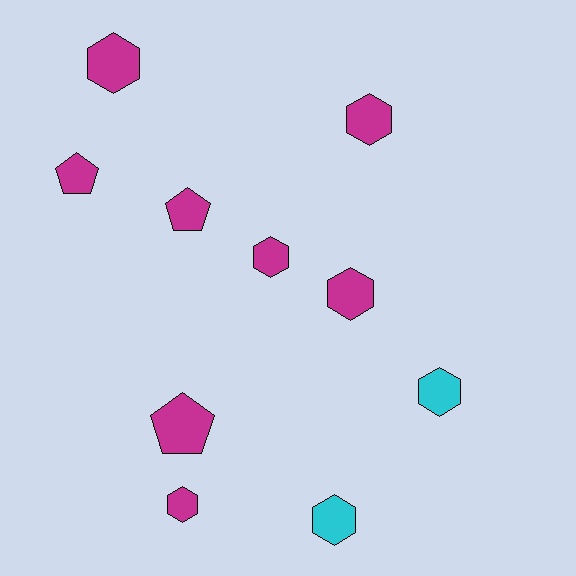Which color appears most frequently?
Magenta, with 8 objects.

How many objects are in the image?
There are 10 objects.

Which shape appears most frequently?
Hexagon, with 7 objects.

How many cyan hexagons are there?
There are 2 cyan hexagons.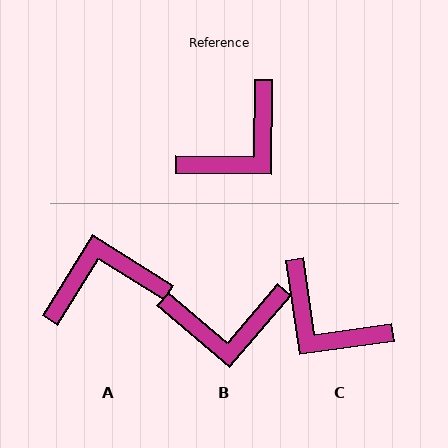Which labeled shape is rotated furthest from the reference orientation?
A, about 149 degrees away.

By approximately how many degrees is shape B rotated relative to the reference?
Approximately 40 degrees clockwise.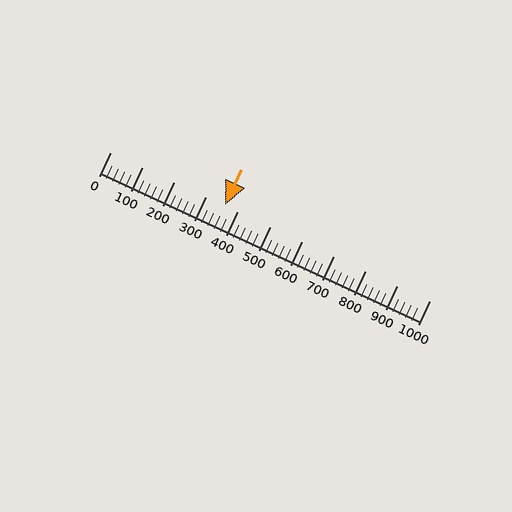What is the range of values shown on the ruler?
The ruler shows values from 0 to 1000.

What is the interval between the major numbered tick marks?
The major tick marks are spaced 100 units apart.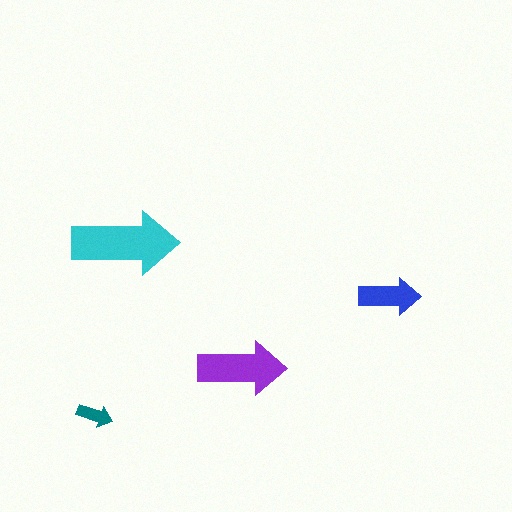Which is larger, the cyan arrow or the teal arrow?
The cyan one.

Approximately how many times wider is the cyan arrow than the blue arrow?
About 1.5 times wider.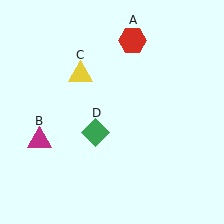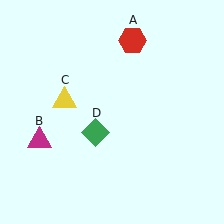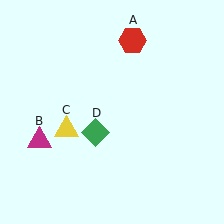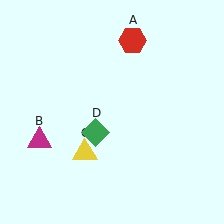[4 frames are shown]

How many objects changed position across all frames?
1 object changed position: yellow triangle (object C).